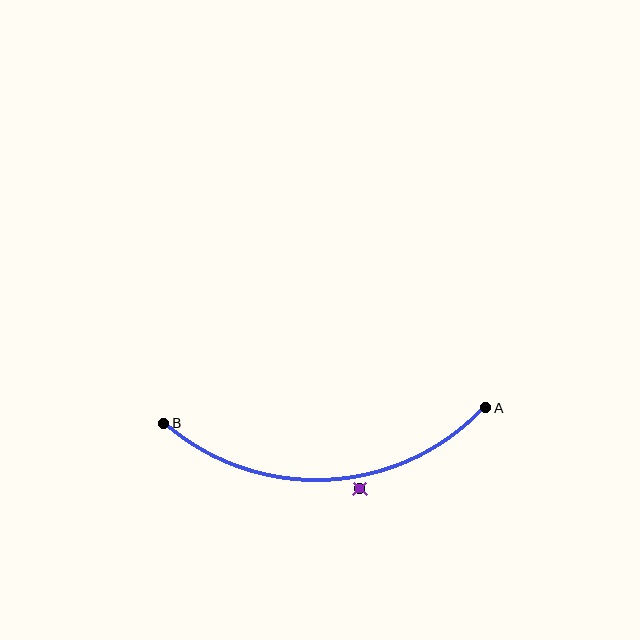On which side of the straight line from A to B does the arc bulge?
The arc bulges below the straight line connecting A and B.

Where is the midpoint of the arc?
The arc midpoint is the point on the curve farthest from the straight line joining A and B. It sits below that line.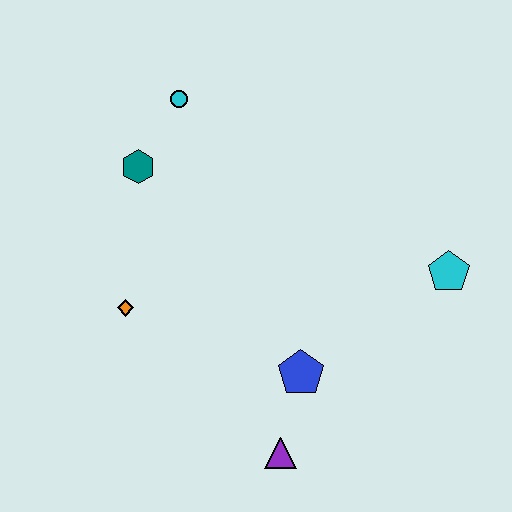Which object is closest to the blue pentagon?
The purple triangle is closest to the blue pentagon.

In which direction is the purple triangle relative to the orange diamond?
The purple triangle is to the right of the orange diamond.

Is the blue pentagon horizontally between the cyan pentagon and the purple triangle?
Yes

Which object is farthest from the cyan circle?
The purple triangle is farthest from the cyan circle.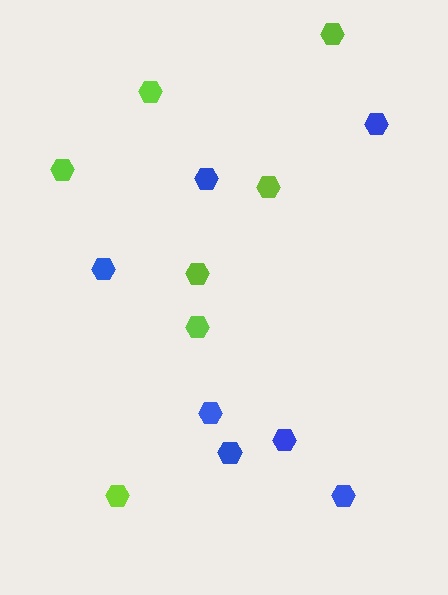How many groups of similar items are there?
There are 2 groups: one group of lime hexagons (7) and one group of blue hexagons (7).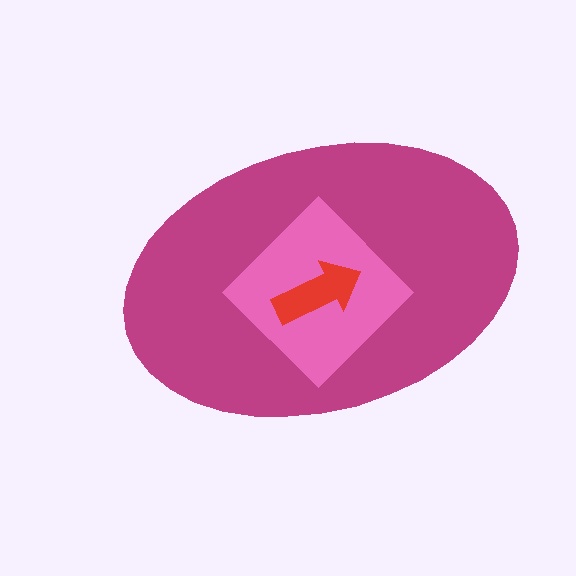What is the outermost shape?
The magenta ellipse.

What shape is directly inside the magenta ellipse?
The pink diamond.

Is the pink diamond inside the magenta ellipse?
Yes.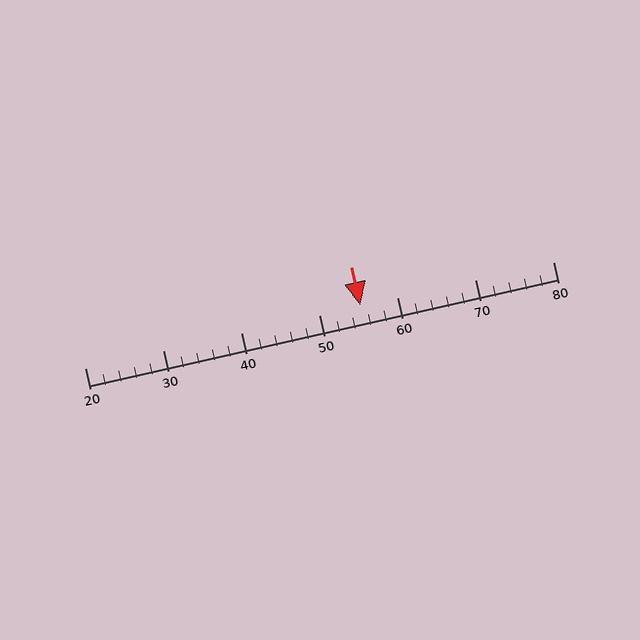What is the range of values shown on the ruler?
The ruler shows values from 20 to 80.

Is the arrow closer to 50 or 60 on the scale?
The arrow is closer to 60.